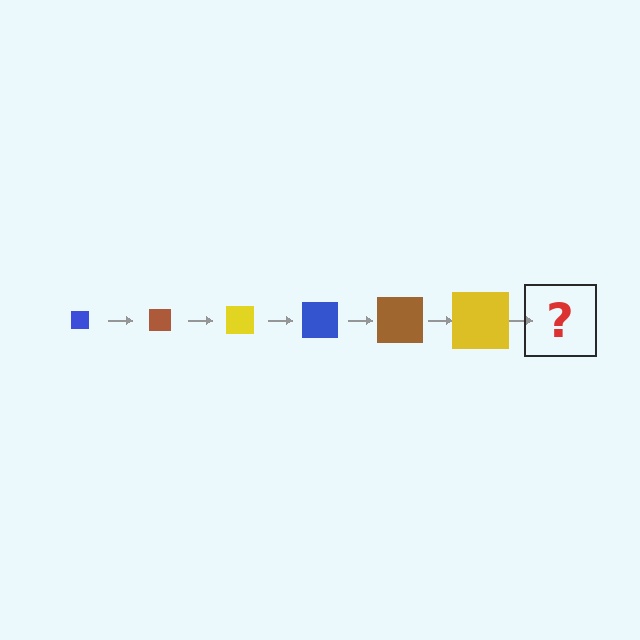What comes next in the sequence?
The next element should be a blue square, larger than the previous one.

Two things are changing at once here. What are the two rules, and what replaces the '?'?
The two rules are that the square grows larger each step and the color cycles through blue, brown, and yellow. The '?' should be a blue square, larger than the previous one.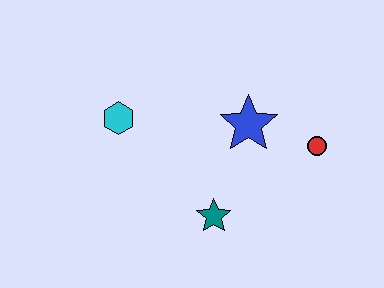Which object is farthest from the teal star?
The cyan hexagon is farthest from the teal star.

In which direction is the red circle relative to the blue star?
The red circle is to the right of the blue star.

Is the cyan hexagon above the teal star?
Yes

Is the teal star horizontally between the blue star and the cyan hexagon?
Yes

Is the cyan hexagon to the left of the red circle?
Yes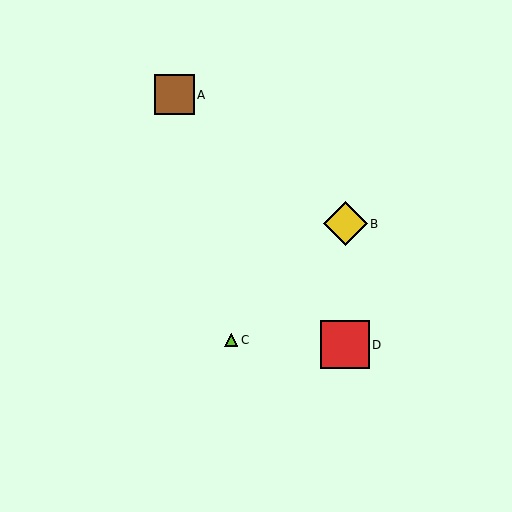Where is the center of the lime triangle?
The center of the lime triangle is at (231, 340).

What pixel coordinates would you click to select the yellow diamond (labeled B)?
Click at (346, 224) to select the yellow diamond B.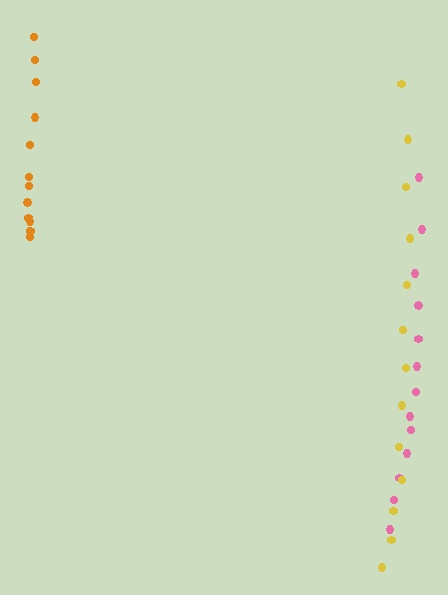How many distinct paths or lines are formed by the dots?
There are 3 distinct paths.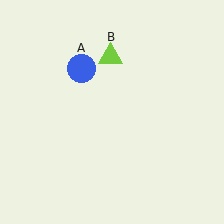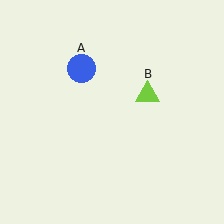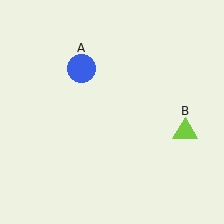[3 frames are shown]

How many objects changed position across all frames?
1 object changed position: lime triangle (object B).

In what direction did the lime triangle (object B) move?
The lime triangle (object B) moved down and to the right.